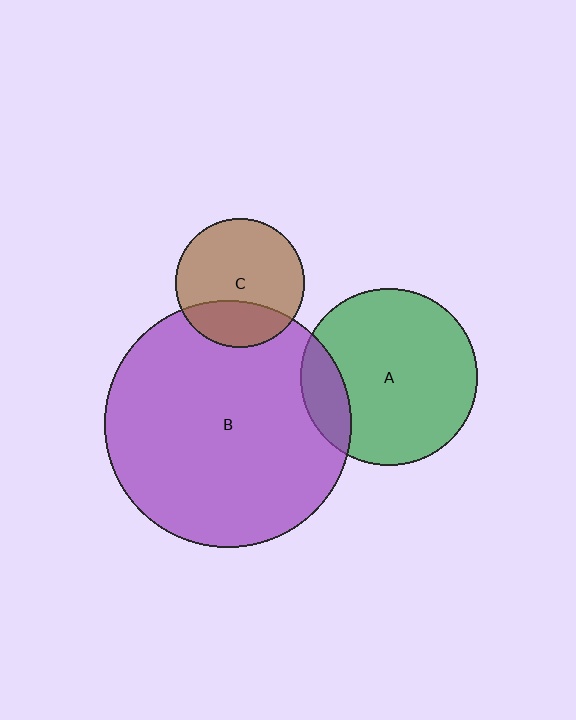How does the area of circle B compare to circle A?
Approximately 1.9 times.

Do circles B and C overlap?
Yes.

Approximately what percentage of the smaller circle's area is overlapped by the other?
Approximately 30%.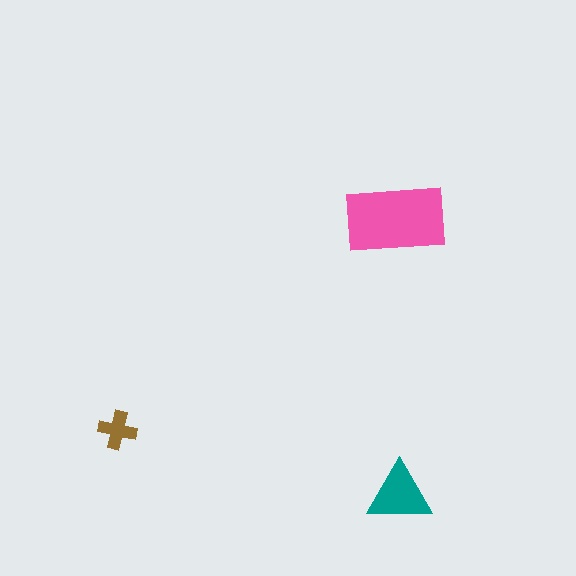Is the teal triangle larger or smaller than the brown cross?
Larger.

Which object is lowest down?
The teal triangle is bottommost.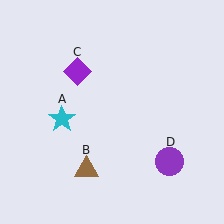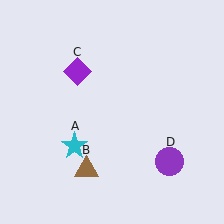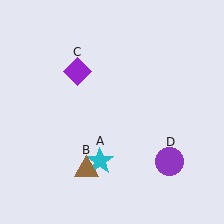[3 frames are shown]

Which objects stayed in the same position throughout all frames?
Brown triangle (object B) and purple diamond (object C) and purple circle (object D) remained stationary.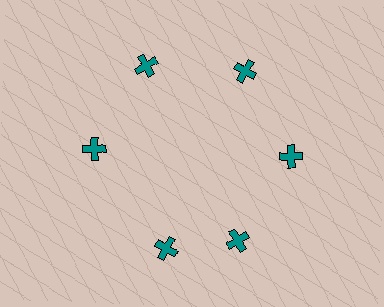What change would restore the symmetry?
The symmetry would be restored by rotating it back into even spacing with its neighbors so that all 6 crosses sit at equal angles and equal distance from the center.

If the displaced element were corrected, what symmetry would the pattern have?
It would have 6-fold rotational symmetry — the pattern would map onto itself every 60 degrees.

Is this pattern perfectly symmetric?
No. The 6 teal crosses are arranged in a ring, but one element near the 7 o'clock position is rotated out of alignment along the ring, breaking the 6-fold rotational symmetry.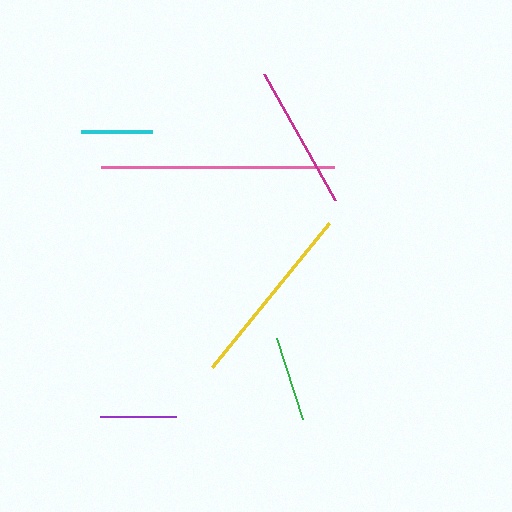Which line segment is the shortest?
The cyan line is the shortest at approximately 71 pixels.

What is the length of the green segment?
The green segment is approximately 85 pixels long.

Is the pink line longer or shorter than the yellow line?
The pink line is longer than the yellow line.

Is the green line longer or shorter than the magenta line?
The magenta line is longer than the green line.